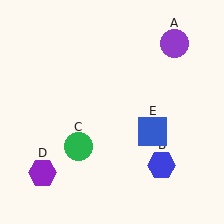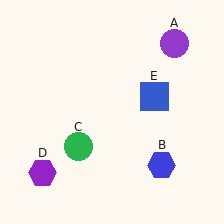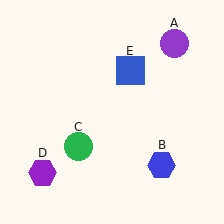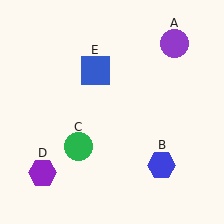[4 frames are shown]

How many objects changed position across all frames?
1 object changed position: blue square (object E).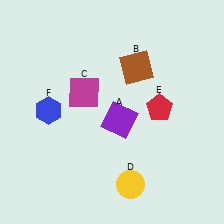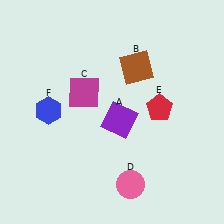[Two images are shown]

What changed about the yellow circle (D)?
In Image 1, D is yellow. In Image 2, it changed to pink.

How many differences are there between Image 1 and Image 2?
There is 1 difference between the two images.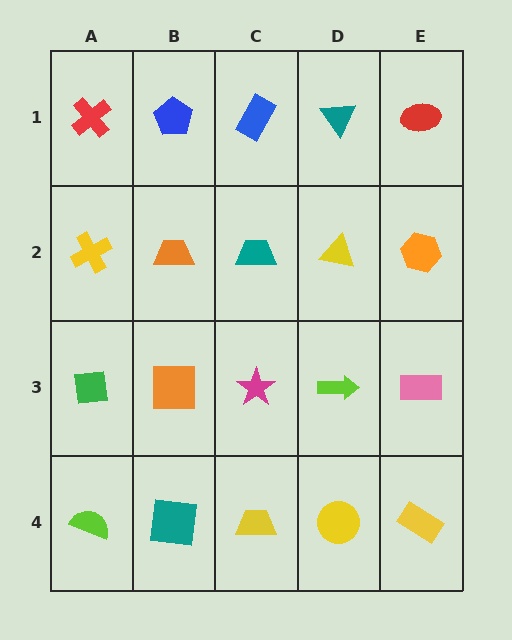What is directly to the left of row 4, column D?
A yellow trapezoid.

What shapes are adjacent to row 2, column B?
A blue pentagon (row 1, column B), an orange square (row 3, column B), a yellow cross (row 2, column A), a teal trapezoid (row 2, column C).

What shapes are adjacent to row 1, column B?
An orange trapezoid (row 2, column B), a red cross (row 1, column A), a blue rectangle (row 1, column C).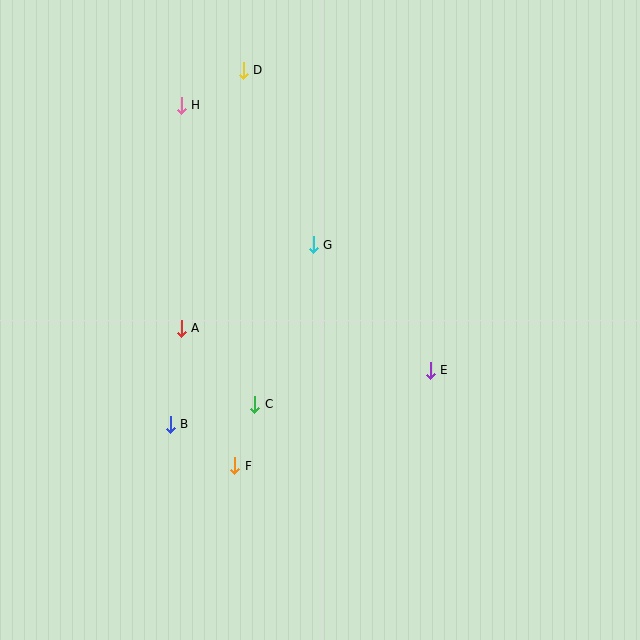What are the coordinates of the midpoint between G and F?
The midpoint between G and F is at (274, 355).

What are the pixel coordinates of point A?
Point A is at (181, 328).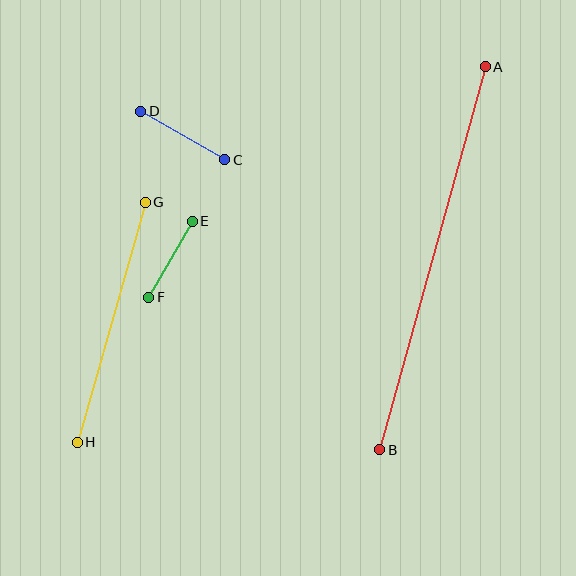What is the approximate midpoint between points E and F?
The midpoint is at approximately (170, 259) pixels.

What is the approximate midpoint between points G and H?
The midpoint is at approximately (111, 322) pixels.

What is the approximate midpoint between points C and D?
The midpoint is at approximately (183, 135) pixels.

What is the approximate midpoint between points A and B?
The midpoint is at approximately (432, 258) pixels.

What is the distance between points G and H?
The distance is approximately 249 pixels.